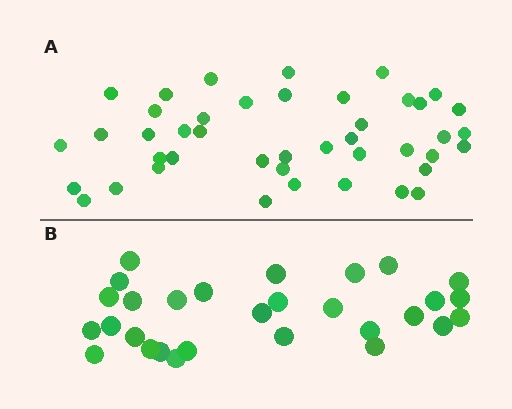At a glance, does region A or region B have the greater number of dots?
Region A (the top region) has more dots.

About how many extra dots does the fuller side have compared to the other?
Region A has approximately 15 more dots than region B.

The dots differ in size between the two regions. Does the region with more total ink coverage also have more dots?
No. Region B has more total ink coverage because its dots are larger, but region A actually contains more individual dots. Total area can be misleading — the number of items is what matters here.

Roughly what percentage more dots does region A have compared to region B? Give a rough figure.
About 50% more.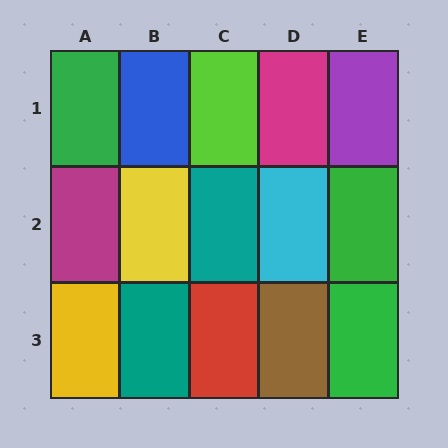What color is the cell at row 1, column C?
Lime.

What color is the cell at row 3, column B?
Teal.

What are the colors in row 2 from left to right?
Magenta, yellow, teal, cyan, green.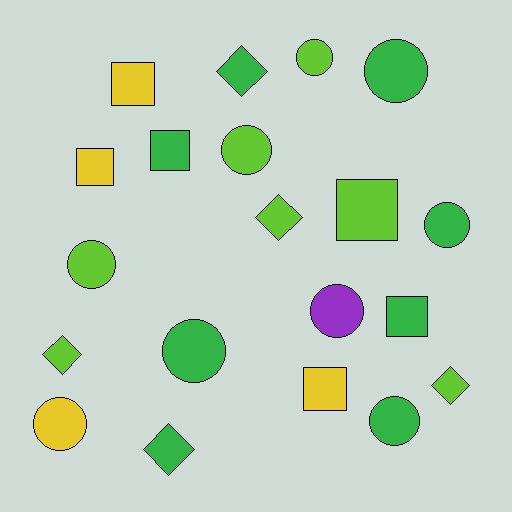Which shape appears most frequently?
Circle, with 9 objects.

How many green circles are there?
There are 4 green circles.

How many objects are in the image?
There are 20 objects.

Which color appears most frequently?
Green, with 8 objects.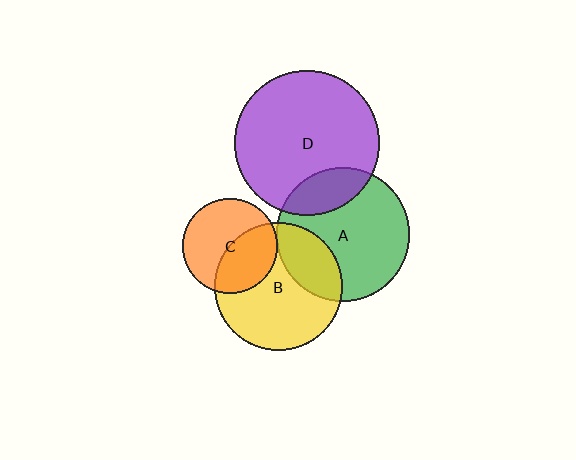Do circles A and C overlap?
Yes.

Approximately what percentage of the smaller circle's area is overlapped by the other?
Approximately 5%.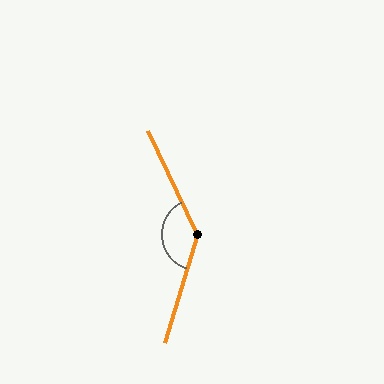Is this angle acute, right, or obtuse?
It is obtuse.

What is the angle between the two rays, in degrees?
Approximately 138 degrees.